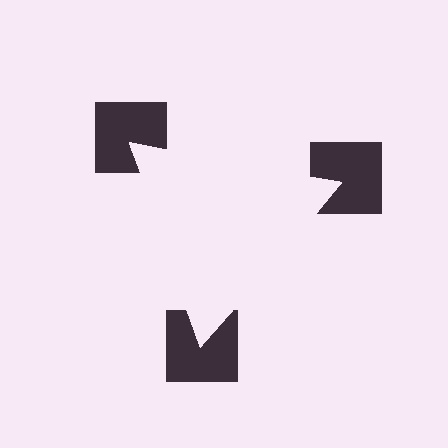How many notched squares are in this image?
There are 3 — one at each vertex of the illusory triangle.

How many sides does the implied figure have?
3 sides.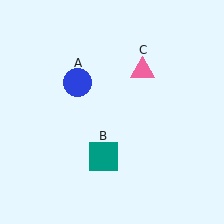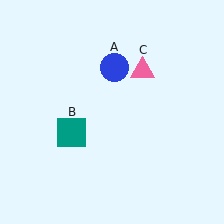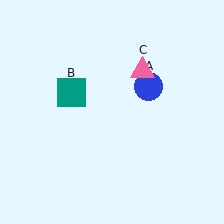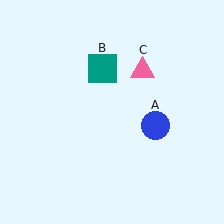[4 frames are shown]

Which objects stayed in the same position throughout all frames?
Pink triangle (object C) remained stationary.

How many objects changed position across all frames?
2 objects changed position: blue circle (object A), teal square (object B).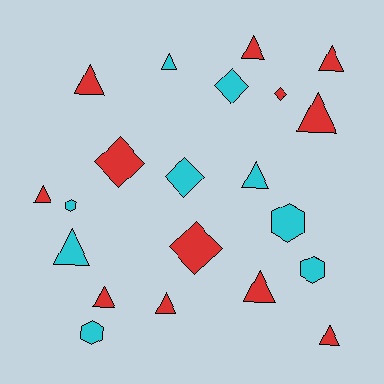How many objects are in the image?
There are 21 objects.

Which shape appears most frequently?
Triangle, with 12 objects.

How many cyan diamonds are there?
There are 2 cyan diamonds.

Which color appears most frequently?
Red, with 12 objects.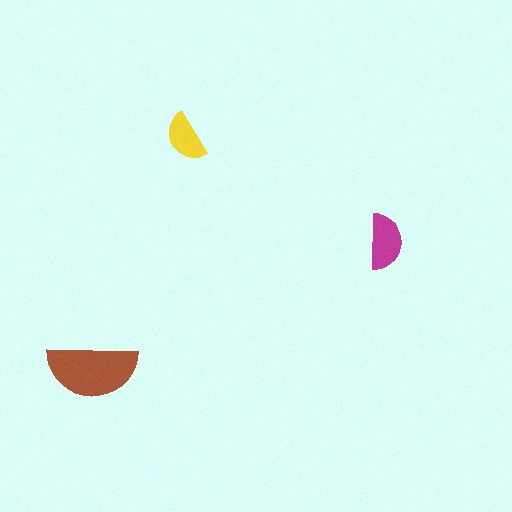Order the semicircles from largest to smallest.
the brown one, the magenta one, the yellow one.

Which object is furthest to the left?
The brown semicircle is leftmost.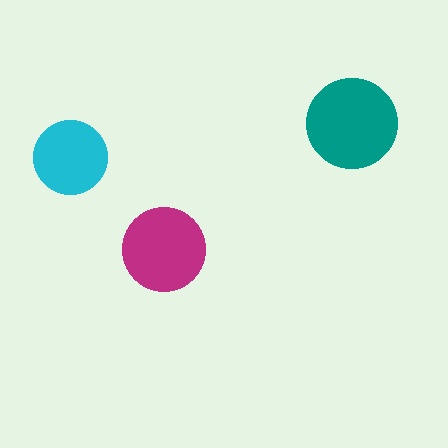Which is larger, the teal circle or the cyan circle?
The teal one.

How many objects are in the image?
There are 3 objects in the image.